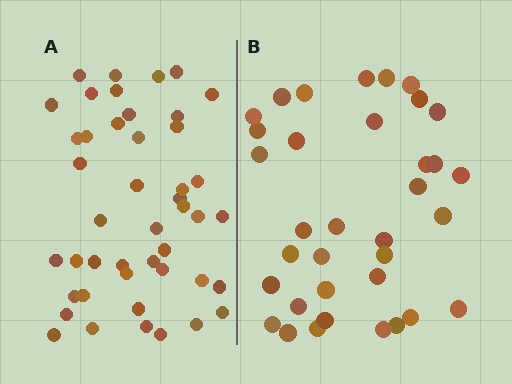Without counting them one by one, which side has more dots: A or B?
Region A (the left region) has more dots.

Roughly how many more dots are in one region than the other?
Region A has roughly 10 or so more dots than region B.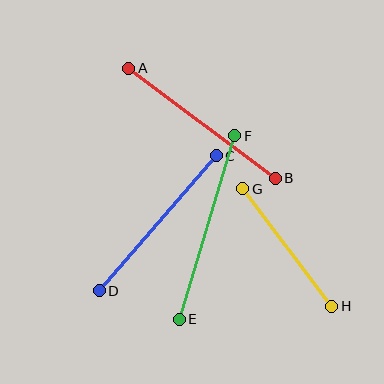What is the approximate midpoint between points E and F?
The midpoint is at approximately (207, 227) pixels.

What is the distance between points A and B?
The distance is approximately 183 pixels.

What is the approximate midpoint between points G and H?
The midpoint is at approximately (287, 248) pixels.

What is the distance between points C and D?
The distance is approximately 179 pixels.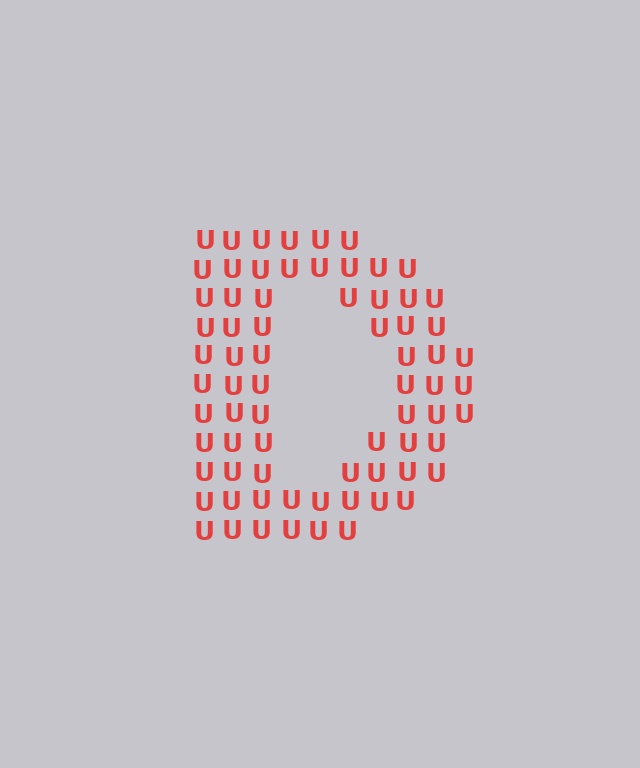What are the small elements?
The small elements are letter U's.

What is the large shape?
The large shape is the letter D.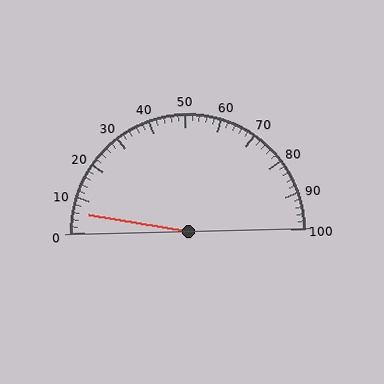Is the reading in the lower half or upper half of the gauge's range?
The reading is in the lower half of the range (0 to 100).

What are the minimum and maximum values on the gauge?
The gauge ranges from 0 to 100.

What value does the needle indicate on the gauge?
The needle indicates approximately 6.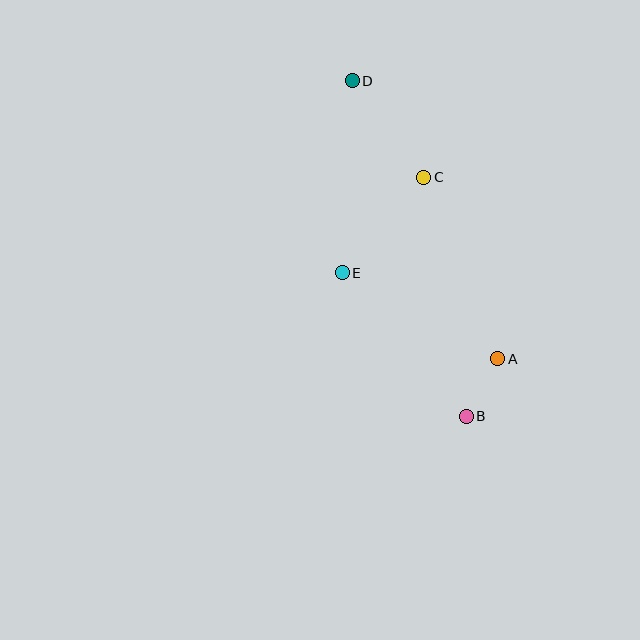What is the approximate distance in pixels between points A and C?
The distance between A and C is approximately 196 pixels.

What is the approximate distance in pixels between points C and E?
The distance between C and E is approximately 125 pixels.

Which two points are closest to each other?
Points A and B are closest to each other.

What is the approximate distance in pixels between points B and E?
The distance between B and E is approximately 190 pixels.